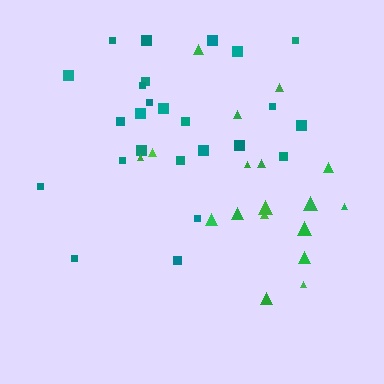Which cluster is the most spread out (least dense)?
Green.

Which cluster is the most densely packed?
Teal.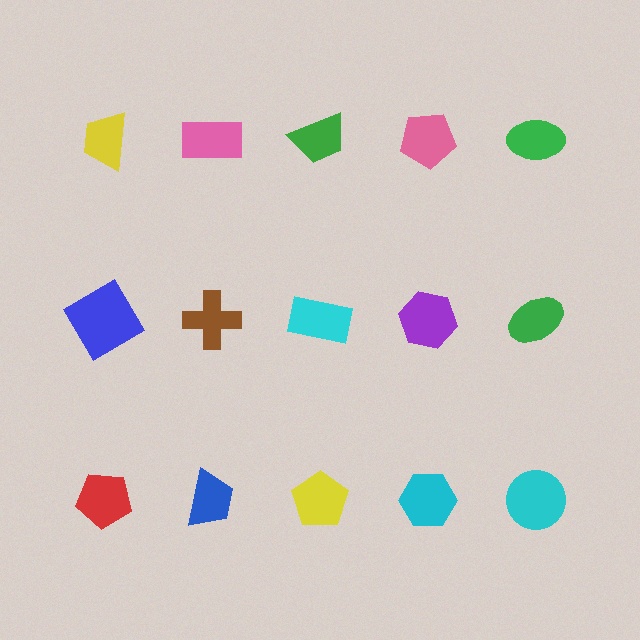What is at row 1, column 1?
A yellow trapezoid.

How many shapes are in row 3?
5 shapes.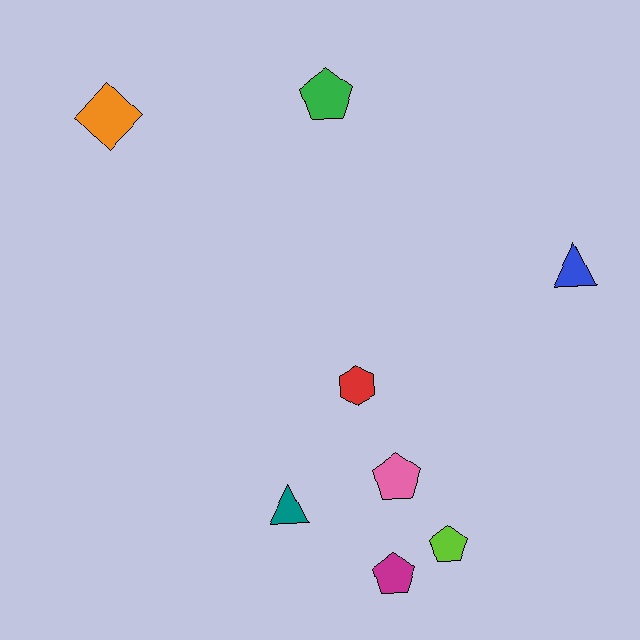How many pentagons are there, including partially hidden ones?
There are 4 pentagons.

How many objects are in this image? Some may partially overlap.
There are 8 objects.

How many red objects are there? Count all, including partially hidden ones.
There is 1 red object.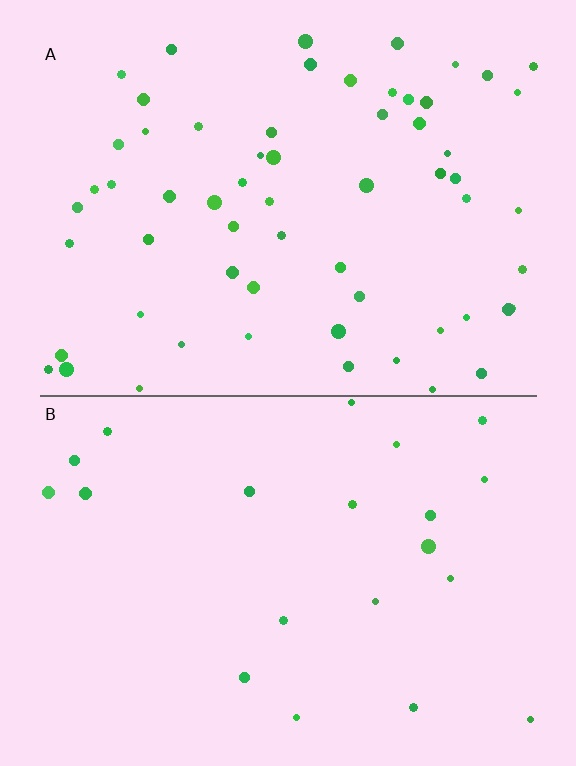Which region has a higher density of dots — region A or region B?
A (the top).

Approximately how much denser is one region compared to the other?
Approximately 2.9× — region A over region B.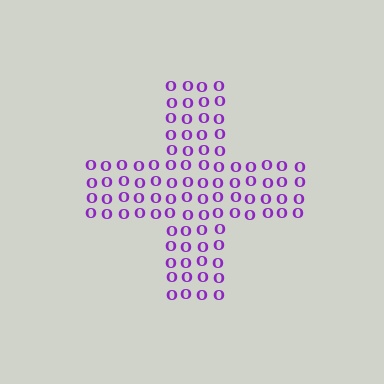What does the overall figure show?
The overall figure shows a cross.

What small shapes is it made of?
It is made of small letter O's.